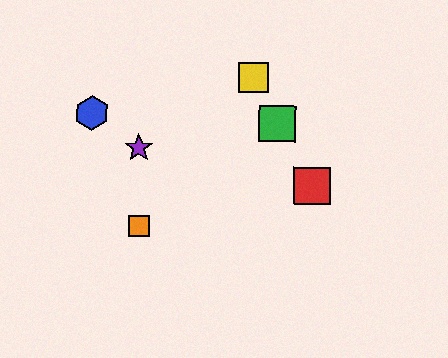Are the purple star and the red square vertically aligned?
No, the purple star is at x≈139 and the red square is at x≈312.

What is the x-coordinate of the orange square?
The orange square is at x≈139.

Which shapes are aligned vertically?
The purple star, the orange square are aligned vertically.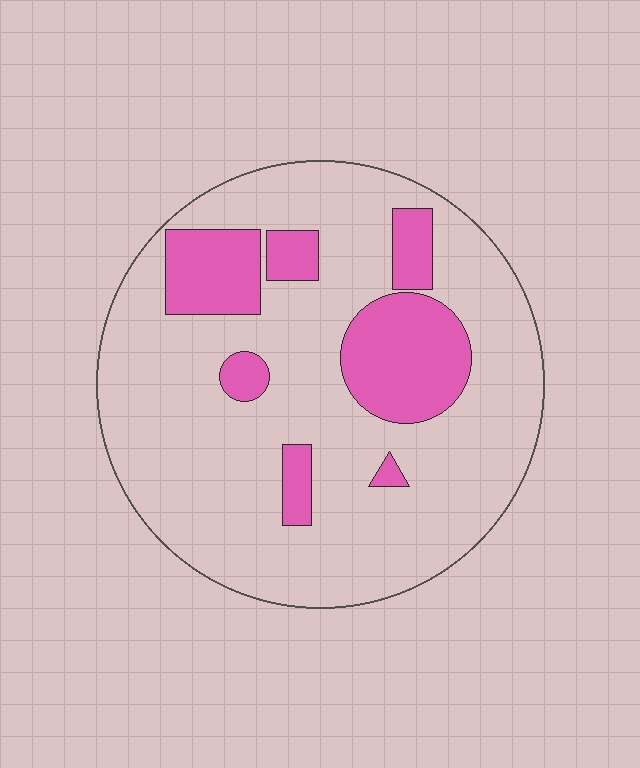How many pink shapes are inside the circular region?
7.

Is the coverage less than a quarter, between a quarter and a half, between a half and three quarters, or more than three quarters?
Less than a quarter.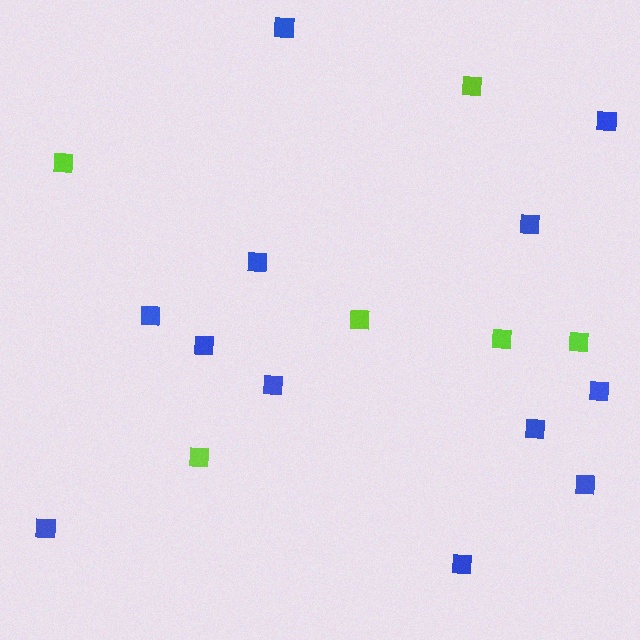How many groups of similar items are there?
There are 2 groups: one group of blue squares (12) and one group of lime squares (6).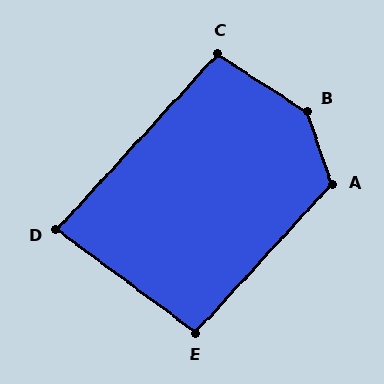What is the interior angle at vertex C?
Approximately 100 degrees (obtuse).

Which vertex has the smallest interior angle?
D, at approximately 84 degrees.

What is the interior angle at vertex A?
Approximately 118 degrees (obtuse).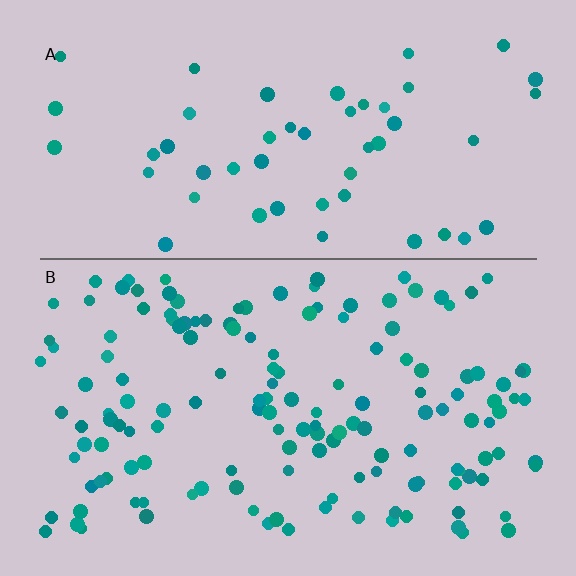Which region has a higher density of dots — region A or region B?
B (the bottom).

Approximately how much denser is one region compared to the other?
Approximately 2.9× — region B over region A.